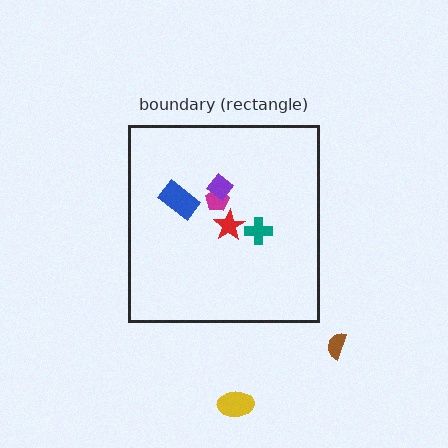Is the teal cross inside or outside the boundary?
Inside.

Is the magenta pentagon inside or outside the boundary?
Inside.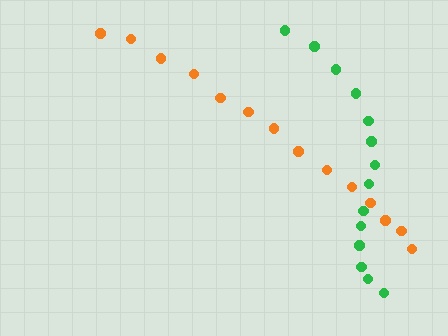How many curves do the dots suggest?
There are 2 distinct paths.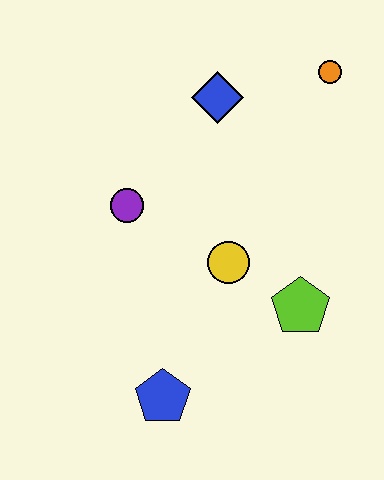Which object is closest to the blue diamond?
The orange circle is closest to the blue diamond.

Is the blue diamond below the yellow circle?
No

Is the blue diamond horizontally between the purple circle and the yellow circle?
Yes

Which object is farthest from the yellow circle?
The orange circle is farthest from the yellow circle.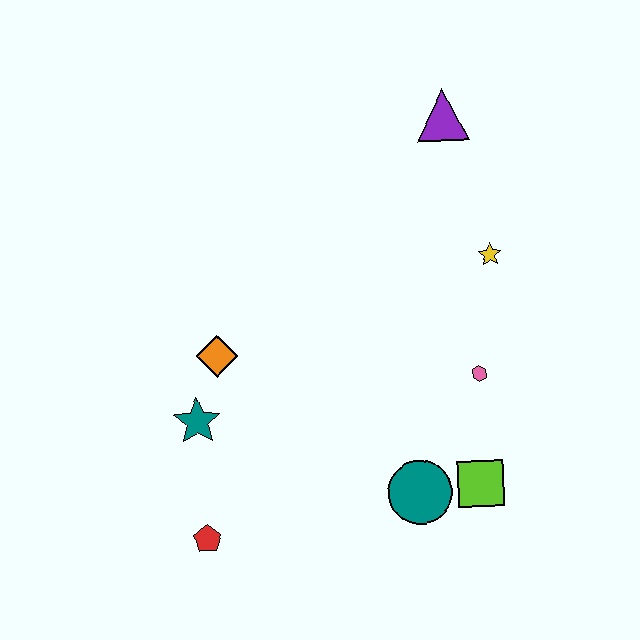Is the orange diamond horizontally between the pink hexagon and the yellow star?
No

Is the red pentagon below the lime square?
Yes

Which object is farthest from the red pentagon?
The purple triangle is farthest from the red pentagon.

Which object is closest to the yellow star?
The pink hexagon is closest to the yellow star.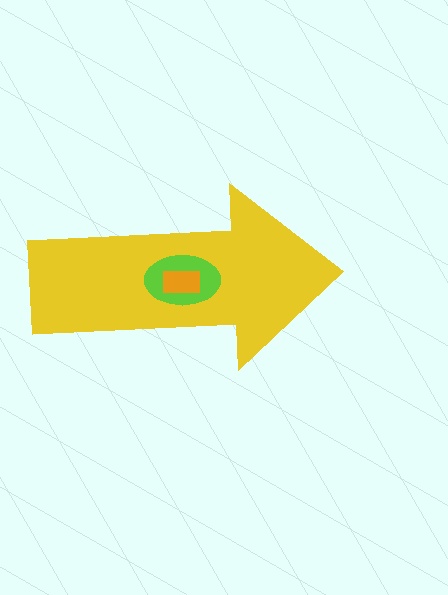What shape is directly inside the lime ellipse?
The orange rectangle.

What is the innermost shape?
The orange rectangle.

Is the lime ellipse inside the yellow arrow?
Yes.